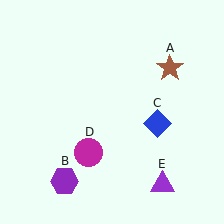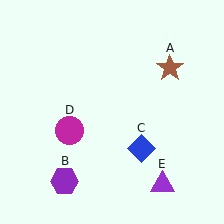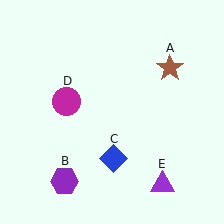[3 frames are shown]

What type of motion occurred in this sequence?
The blue diamond (object C), magenta circle (object D) rotated clockwise around the center of the scene.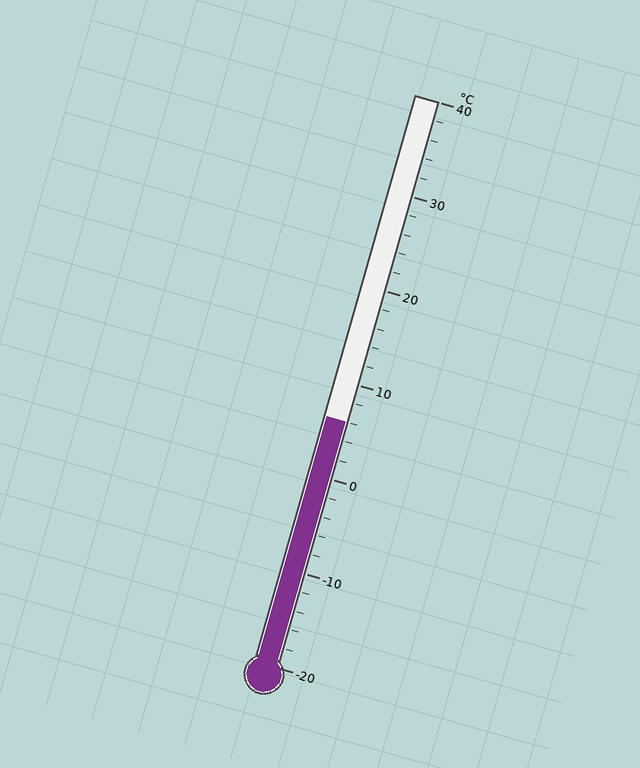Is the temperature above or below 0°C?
The temperature is above 0°C.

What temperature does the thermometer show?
The thermometer shows approximately 6°C.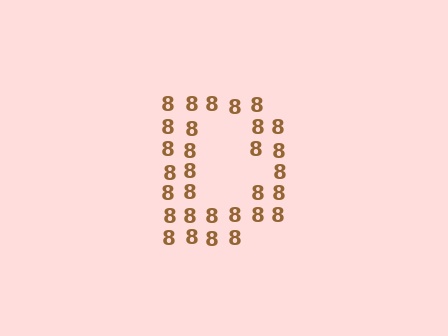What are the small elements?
The small elements are digit 8's.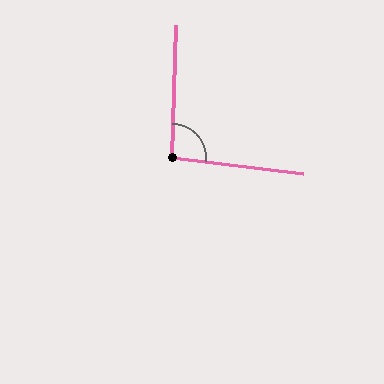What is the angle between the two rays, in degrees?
Approximately 95 degrees.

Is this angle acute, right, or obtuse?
It is approximately a right angle.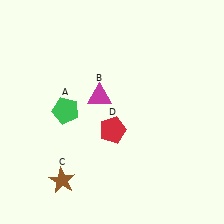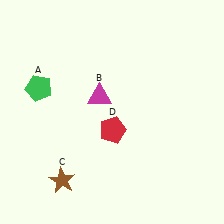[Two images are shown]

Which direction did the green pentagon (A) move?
The green pentagon (A) moved left.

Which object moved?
The green pentagon (A) moved left.